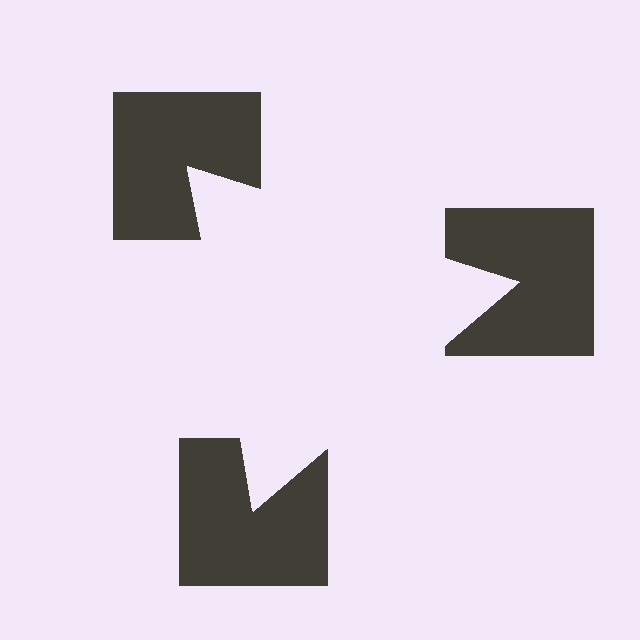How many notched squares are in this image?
There are 3 — one at each vertex of the illusory triangle.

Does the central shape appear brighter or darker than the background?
It typically appears slightly brighter than the background, even though no actual brightness change is drawn.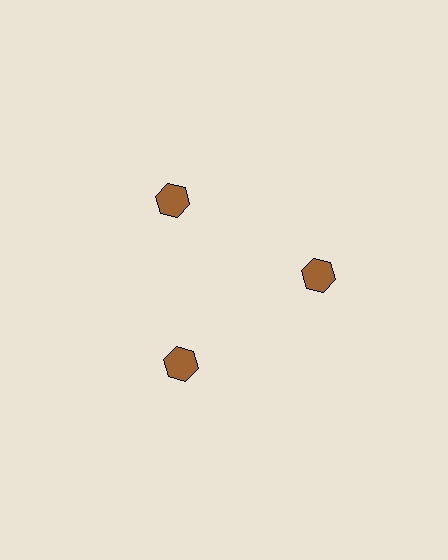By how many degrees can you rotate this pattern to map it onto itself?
The pattern maps onto itself every 120 degrees of rotation.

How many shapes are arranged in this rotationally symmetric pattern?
There are 3 shapes, arranged in 3 groups of 1.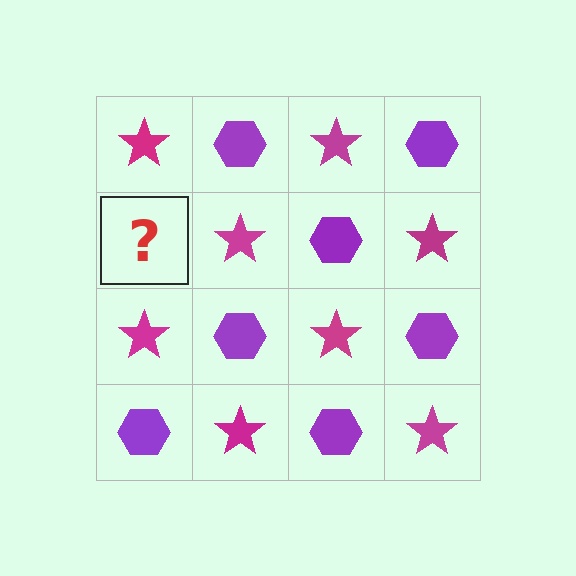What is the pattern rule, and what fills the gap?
The rule is that it alternates magenta star and purple hexagon in a checkerboard pattern. The gap should be filled with a purple hexagon.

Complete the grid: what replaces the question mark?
The question mark should be replaced with a purple hexagon.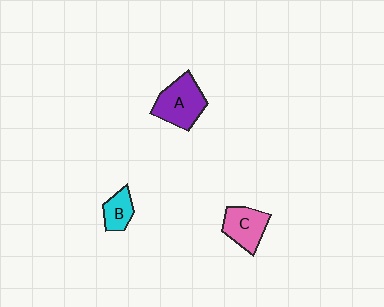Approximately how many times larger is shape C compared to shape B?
Approximately 1.5 times.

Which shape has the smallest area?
Shape B (cyan).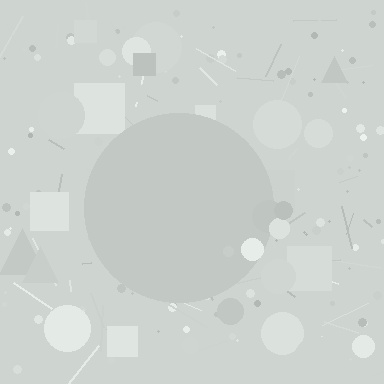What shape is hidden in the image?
A circle is hidden in the image.